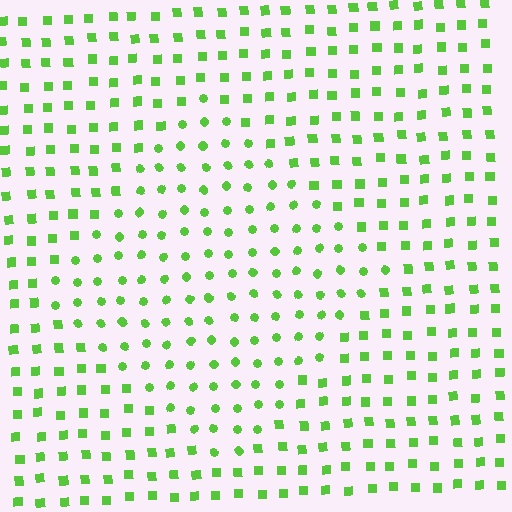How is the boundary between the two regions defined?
The boundary is defined by a change in element shape: circles inside vs. squares outside. All elements share the same color and spacing.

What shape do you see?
I see a diamond.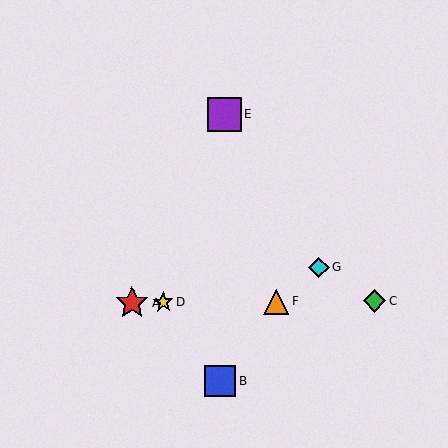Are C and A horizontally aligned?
Yes, both are at y≈301.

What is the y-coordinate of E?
Object E is at y≈114.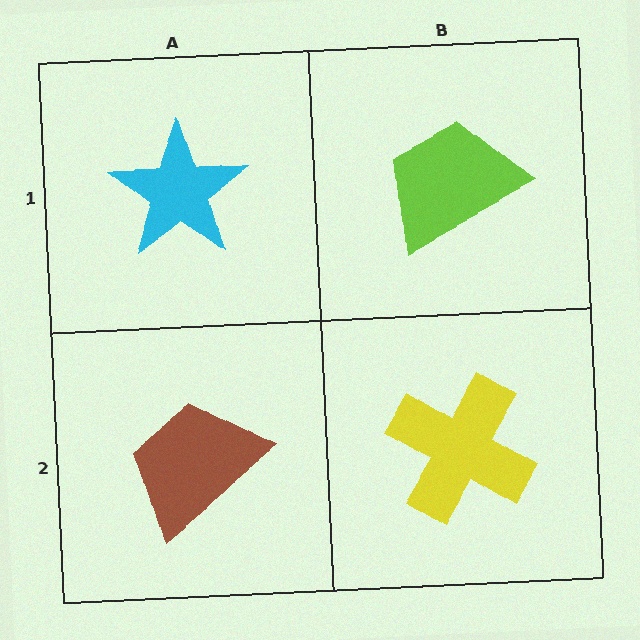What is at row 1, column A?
A cyan star.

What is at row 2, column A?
A brown trapezoid.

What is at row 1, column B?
A lime trapezoid.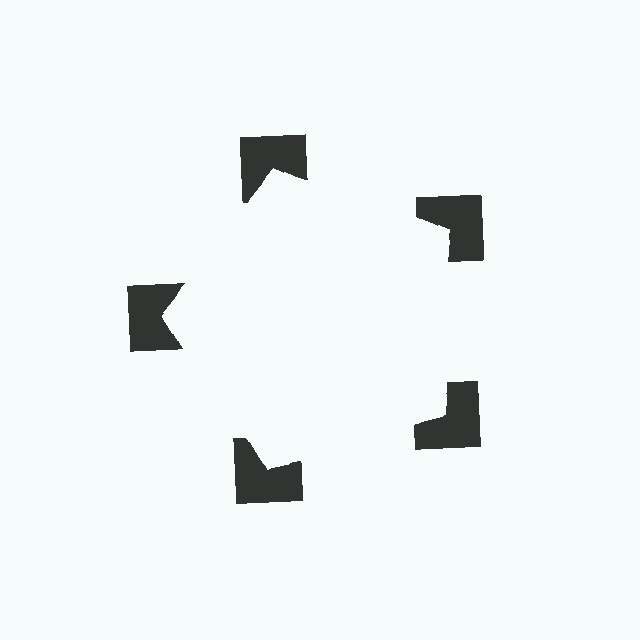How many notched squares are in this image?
There are 5 — one at each vertex of the illusory pentagon.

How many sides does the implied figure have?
5 sides.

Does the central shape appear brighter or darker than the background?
It typically appears slightly brighter than the background, even though no actual brightness change is drawn.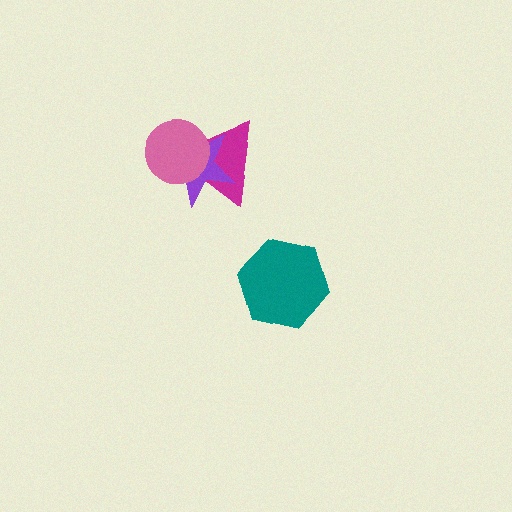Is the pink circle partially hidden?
No, no other shape covers it.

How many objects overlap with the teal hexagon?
0 objects overlap with the teal hexagon.